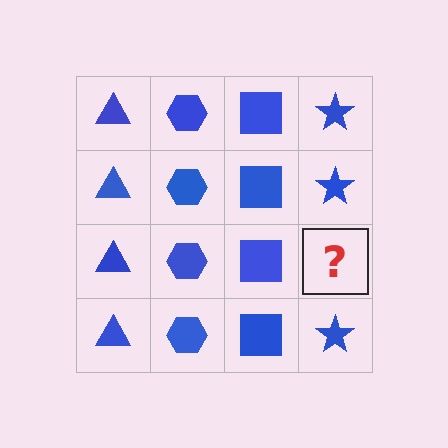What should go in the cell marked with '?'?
The missing cell should contain a blue star.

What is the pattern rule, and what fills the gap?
The rule is that each column has a consistent shape. The gap should be filled with a blue star.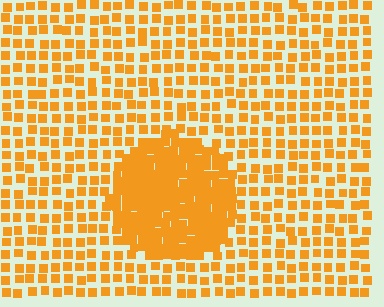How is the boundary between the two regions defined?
The boundary is defined by a change in element density (approximately 2.3x ratio). All elements are the same color, size, and shape.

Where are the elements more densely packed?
The elements are more densely packed inside the circle boundary.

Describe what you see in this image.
The image contains small orange elements arranged at two different densities. A circle-shaped region is visible where the elements are more densely packed than the surrounding area.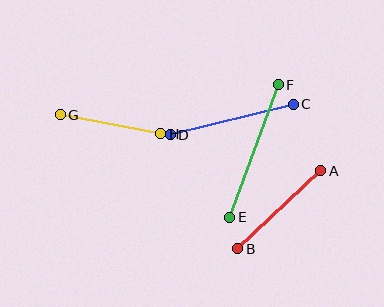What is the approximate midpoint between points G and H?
The midpoint is at approximately (110, 124) pixels.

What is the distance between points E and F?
The distance is approximately 141 pixels.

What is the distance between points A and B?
The distance is approximately 114 pixels.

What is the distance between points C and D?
The distance is approximately 127 pixels.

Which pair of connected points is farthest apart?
Points E and F are farthest apart.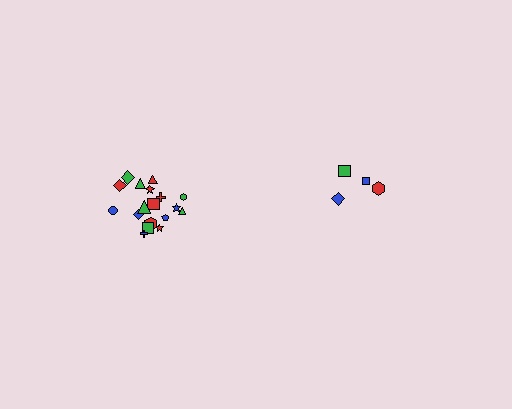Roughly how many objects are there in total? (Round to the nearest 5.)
Roughly 20 objects in total.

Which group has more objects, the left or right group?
The left group.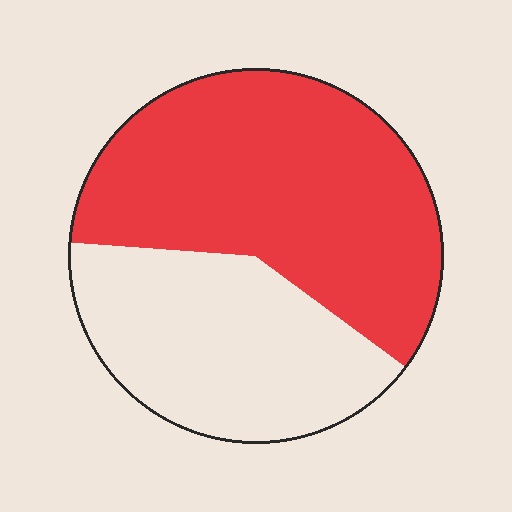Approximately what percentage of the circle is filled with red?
Approximately 60%.